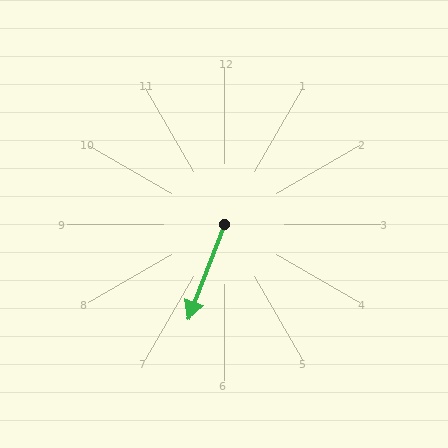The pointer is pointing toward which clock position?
Roughly 7 o'clock.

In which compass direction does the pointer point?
South.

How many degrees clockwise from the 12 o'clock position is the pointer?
Approximately 201 degrees.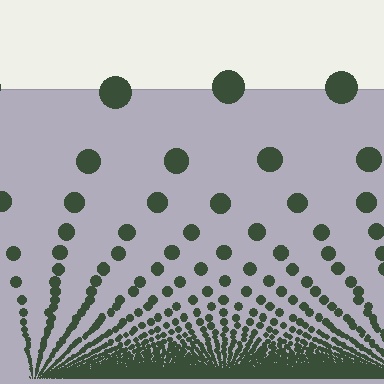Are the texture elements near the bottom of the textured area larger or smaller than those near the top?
Smaller. The gradient is inverted — elements near the bottom are smaller and denser.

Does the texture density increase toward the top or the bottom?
Density increases toward the bottom.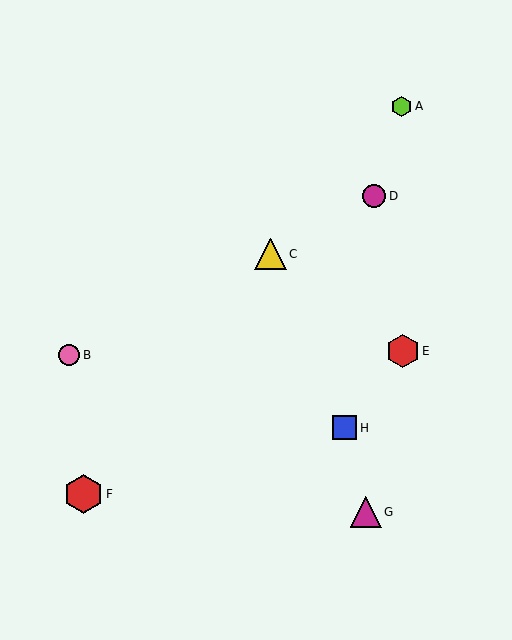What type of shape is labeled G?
Shape G is a magenta triangle.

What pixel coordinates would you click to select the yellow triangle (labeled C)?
Click at (270, 254) to select the yellow triangle C.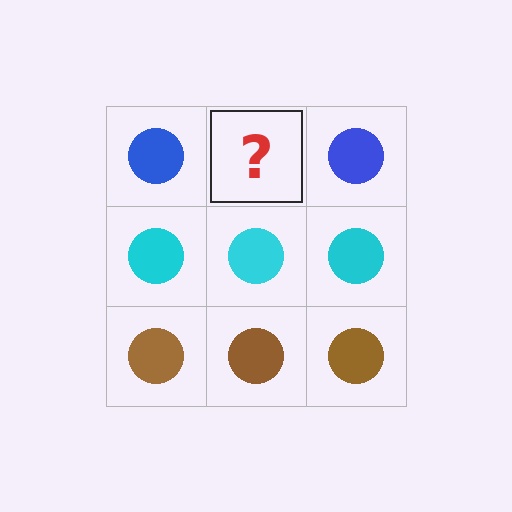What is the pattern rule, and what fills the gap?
The rule is that each row has a consistent color. The gap should be filled with a blue circle.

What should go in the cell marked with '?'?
The missing cell should contain a blue circle.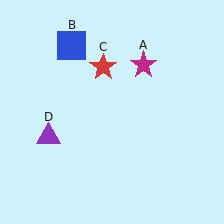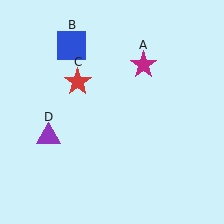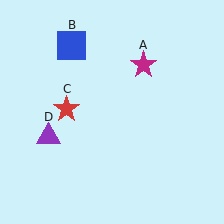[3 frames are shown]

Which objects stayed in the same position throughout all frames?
Magenta star (object A) and blue square (object B) and purple triangle (object D) remained stationary.